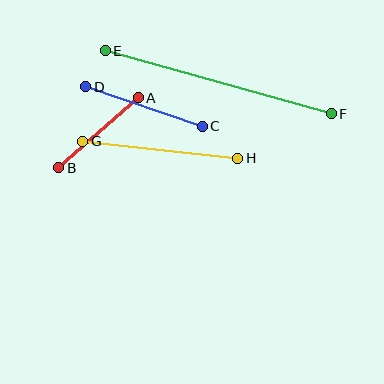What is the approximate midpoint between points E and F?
The midpoint is at approximately (218, 82) pixels.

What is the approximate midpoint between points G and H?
The midpoint is at approximately (160, 150) pixels.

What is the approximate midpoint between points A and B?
The midpoint is at approximately (98, 133) pixels.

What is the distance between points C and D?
The distance is approximately 123 pixels.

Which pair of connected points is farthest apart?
Points E and F are farthest apart.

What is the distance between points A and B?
The distance is approximately 106 pixels.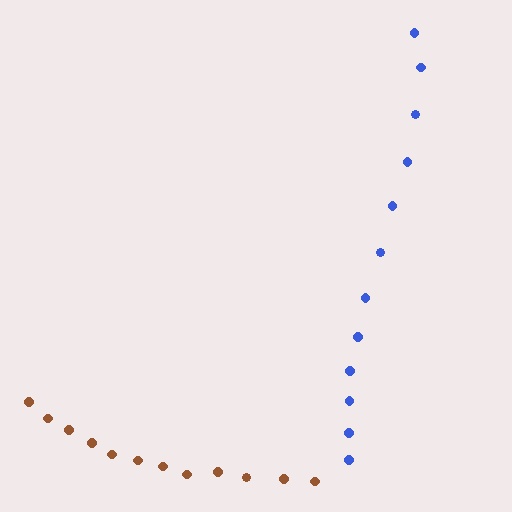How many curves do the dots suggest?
There are 2 distinct paths.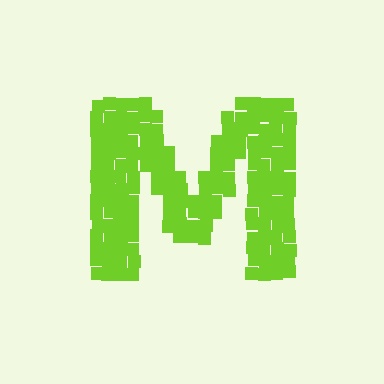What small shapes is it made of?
It is made of small squares.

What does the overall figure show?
The overall figure shows the letter M.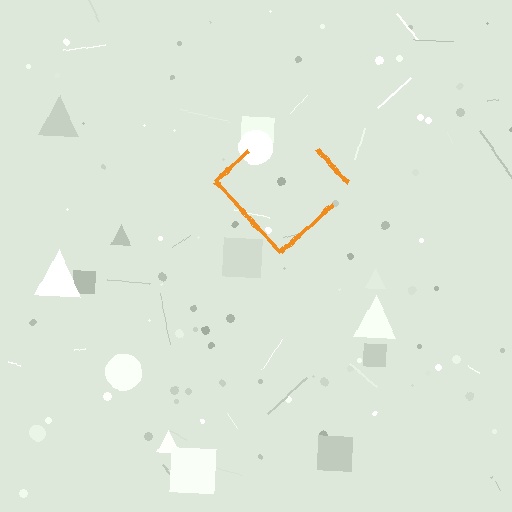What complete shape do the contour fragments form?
The contour fragments form a diamond.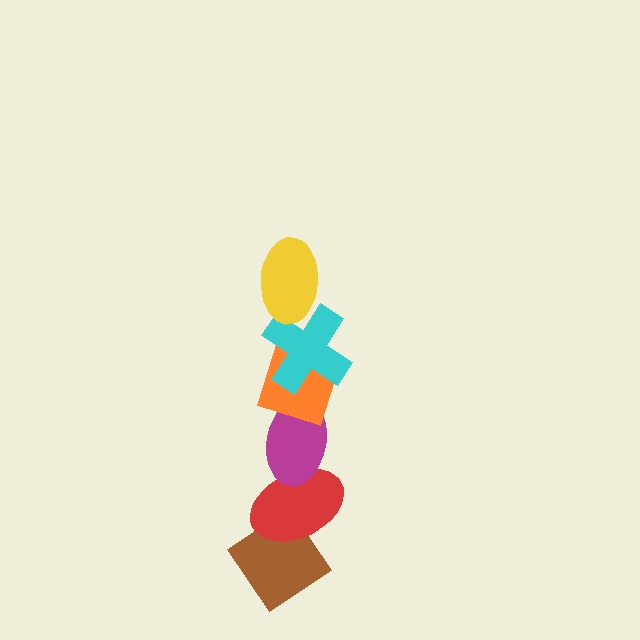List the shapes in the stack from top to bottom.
From top to bottom: the yellow ellipse, the cyan cross, the orange diamond, the magenta ellipse, the red ellipse, the brown diamond.